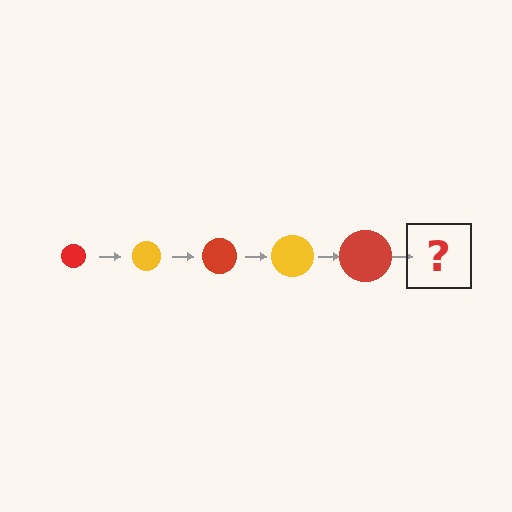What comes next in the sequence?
The next element should be a yellow circle, larger than the previous one.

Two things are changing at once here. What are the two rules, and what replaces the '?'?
The two rules are that the circle grows larger each step and the color cycles through red and yellow. The '?' should be a yellow circle, larger than the previous one.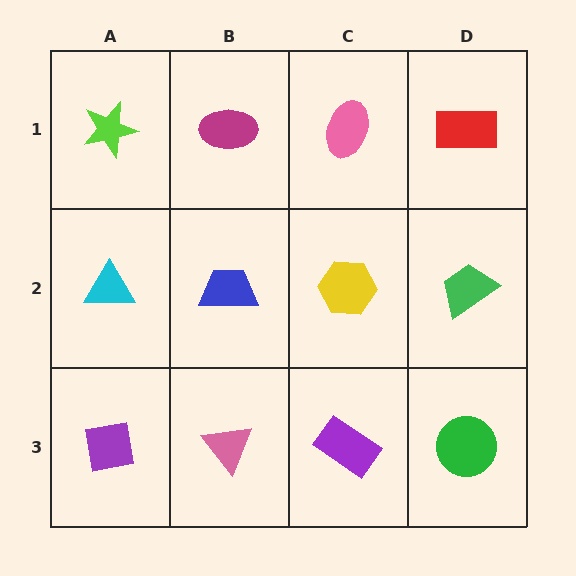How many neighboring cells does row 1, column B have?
3.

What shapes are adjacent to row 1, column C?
A yellow hexagon (row 2, column C), a magenta ellipse (row 1, column B), a red rectangle (row 1, column D).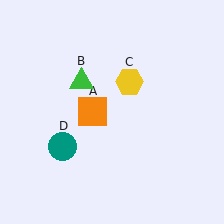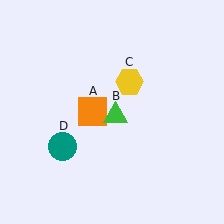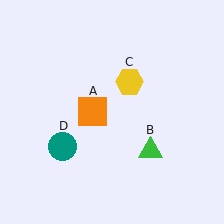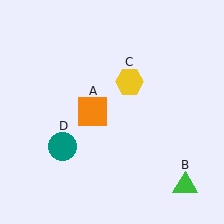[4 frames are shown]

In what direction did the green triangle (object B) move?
The green triangle (object B) moved down and to the right.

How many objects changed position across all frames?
1 object changed position: green triangle (object B).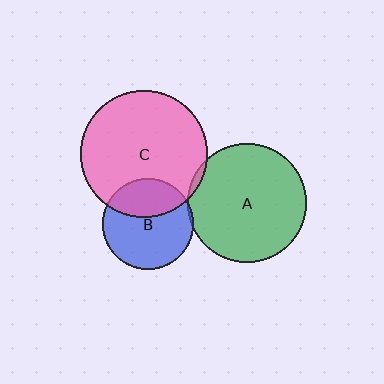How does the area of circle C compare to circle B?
Approximately 2.0 times.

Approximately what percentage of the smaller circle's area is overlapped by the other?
Approximately 5%.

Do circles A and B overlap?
Yes.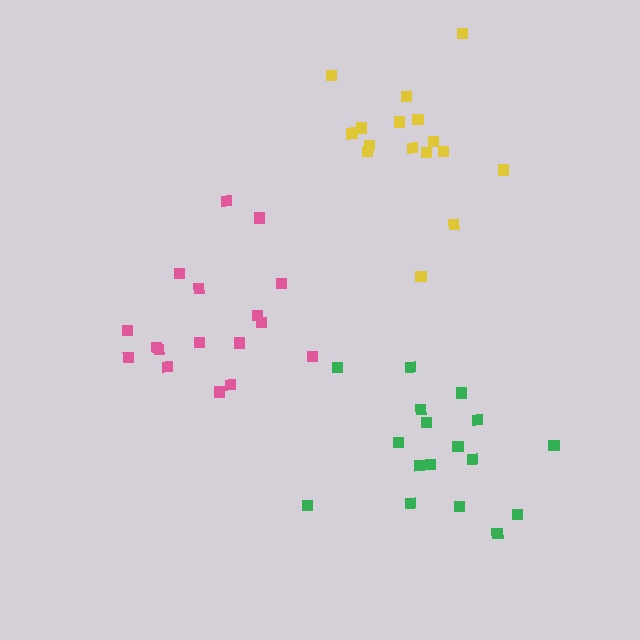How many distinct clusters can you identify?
There are 3 distinct clusters.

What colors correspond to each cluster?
The clusters are colored: green, yellow, pink.